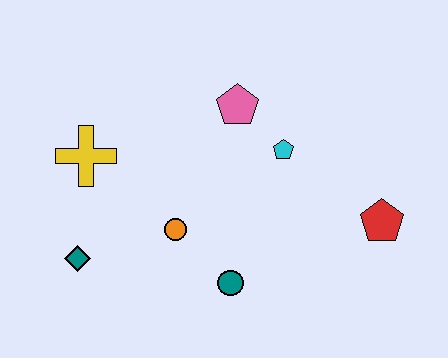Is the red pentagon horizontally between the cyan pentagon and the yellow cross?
No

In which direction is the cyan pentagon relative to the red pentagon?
The cyan pentagon is to the left of the red pentagon.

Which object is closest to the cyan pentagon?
The pink pentagon is closest to the cyan pentagon.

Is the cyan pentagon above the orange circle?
Yes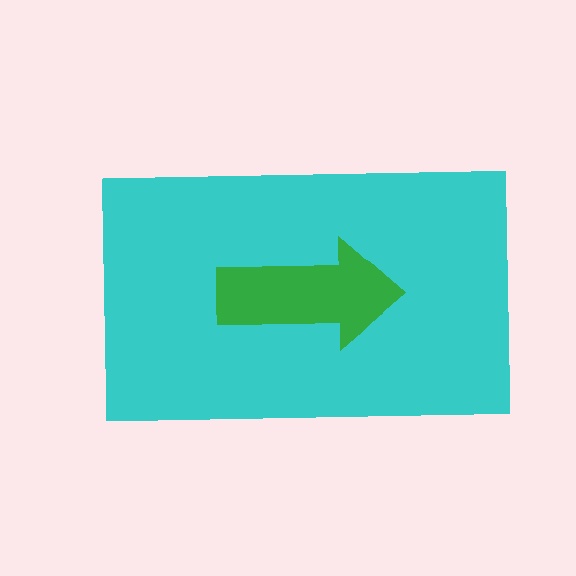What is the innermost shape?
The green arrow.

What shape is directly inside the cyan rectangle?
The green arrow.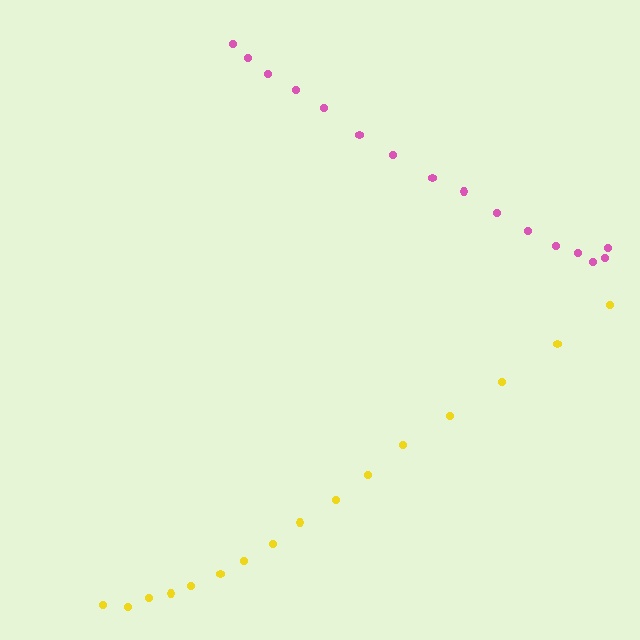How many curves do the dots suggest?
There are 2 distinct paths.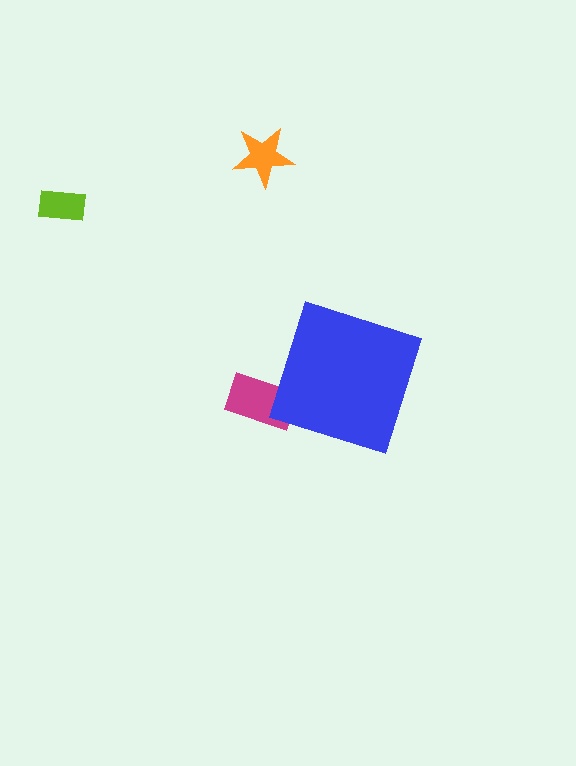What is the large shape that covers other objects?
A blue diamond.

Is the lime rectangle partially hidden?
No, the lime rectangle is fully visible.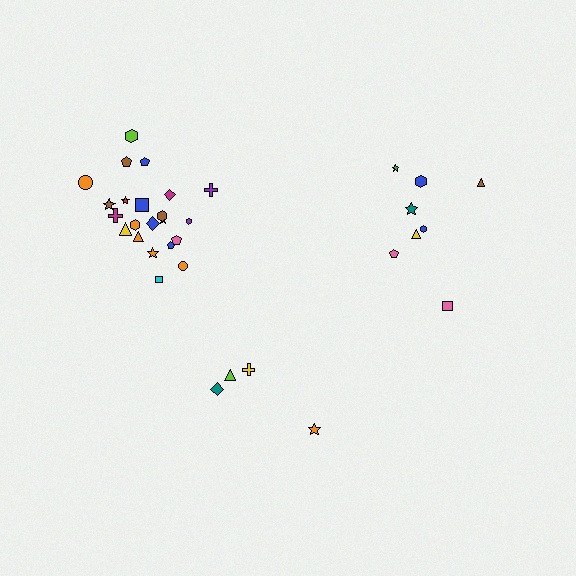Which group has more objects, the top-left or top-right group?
The top-left group.